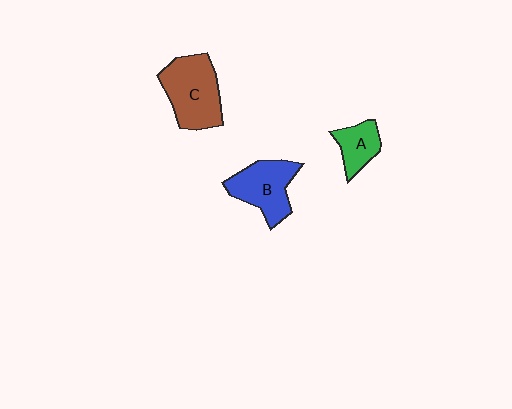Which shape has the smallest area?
Shape A (green).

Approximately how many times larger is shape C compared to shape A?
Approximately 2.0 times.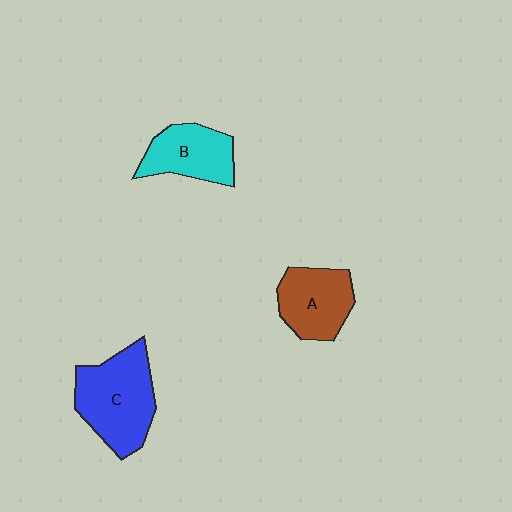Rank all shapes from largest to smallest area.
From largest to smallest: C (blue), A (brown), B (cyan).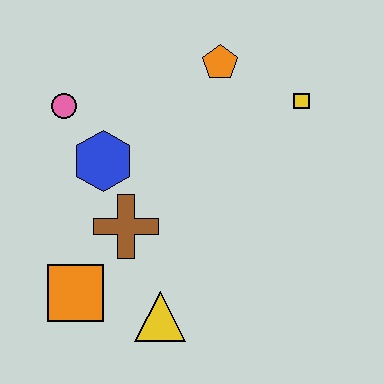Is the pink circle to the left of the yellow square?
Yes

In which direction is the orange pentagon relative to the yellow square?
The orange pentagon is to the left of the yellow square.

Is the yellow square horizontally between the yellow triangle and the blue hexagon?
No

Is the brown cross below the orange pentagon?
Yes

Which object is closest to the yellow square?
The orange pentagon is closest to the yellow square.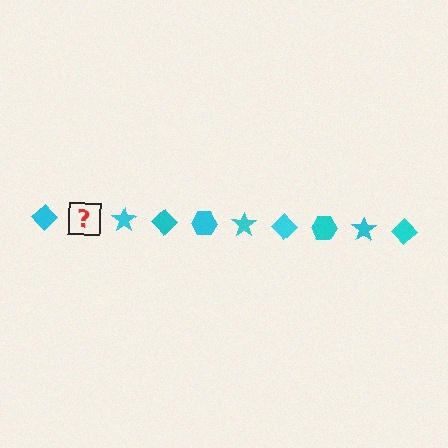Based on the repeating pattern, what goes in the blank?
The blank should be a cyan hexagon.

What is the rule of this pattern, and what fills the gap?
The rule is that the pattern cycles through diamond, hexagon, star shapes in cyan. The gap should be filled with a cyan hexagon.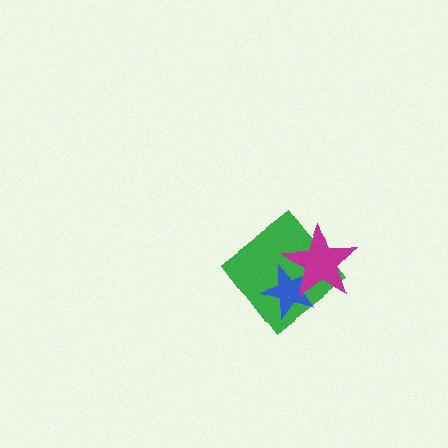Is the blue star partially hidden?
Yes, it is partially covered by another shape.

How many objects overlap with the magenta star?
2 objects overlap with the magenta star.